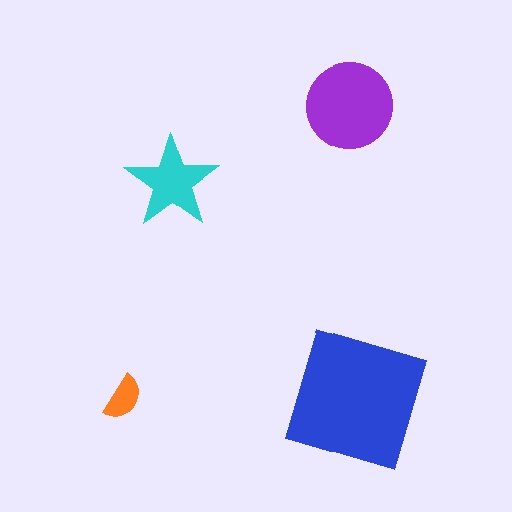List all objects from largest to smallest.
The blue square, the purple circle, the cyan star, the orange semicircle.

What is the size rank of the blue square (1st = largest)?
1st.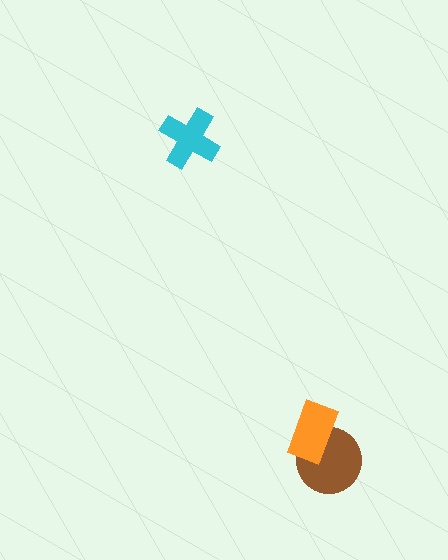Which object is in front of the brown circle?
The orange rectangle is in front of the brown circle.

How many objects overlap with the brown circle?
1 object overlaps with the brown circle.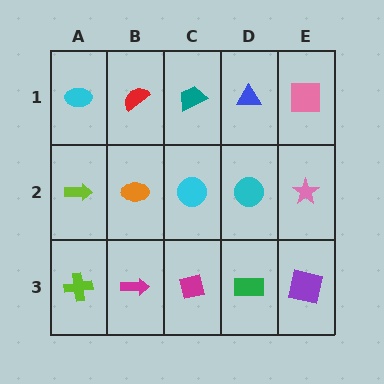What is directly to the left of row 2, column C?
An orange ellipse.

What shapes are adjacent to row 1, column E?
A pink star (row 2, column E), a blue triangle (row 1, column D).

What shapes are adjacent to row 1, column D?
A cyan circle (row 2, column D), a teal trapezoid (row 1, column C), a pink square (row 1, column E).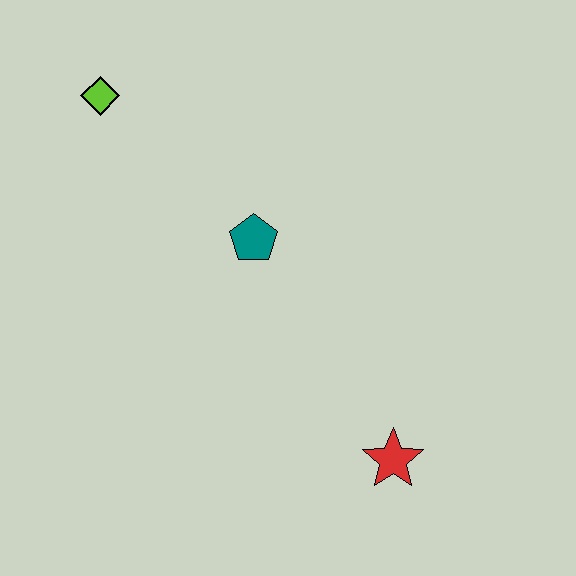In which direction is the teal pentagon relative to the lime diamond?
The teal pentagon is to the right of the lime diamond.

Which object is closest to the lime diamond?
The teal pentagon is closest to the lime diamond.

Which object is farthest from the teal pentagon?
The red star is farthest from the teal pentagon.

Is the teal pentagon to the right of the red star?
No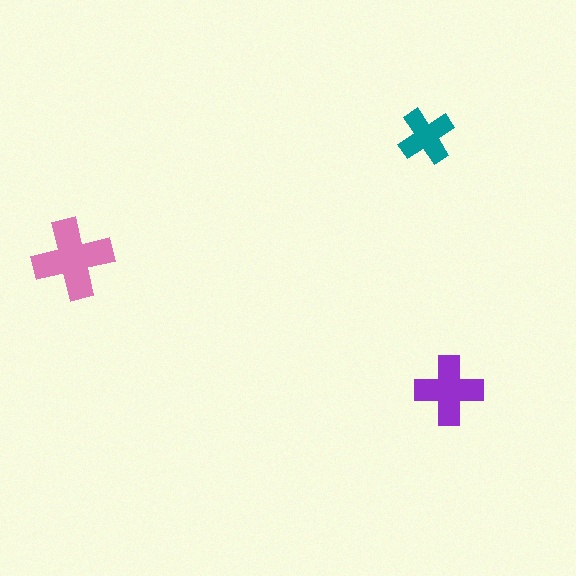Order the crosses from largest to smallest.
the pink one, the purple one, the teal one.